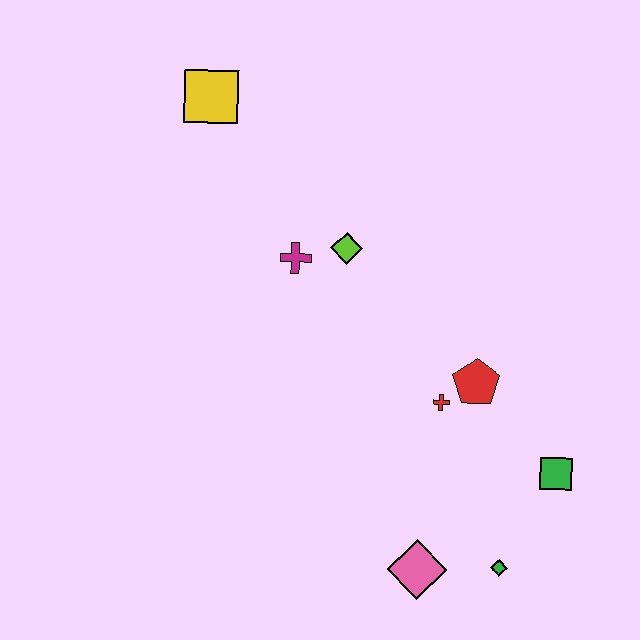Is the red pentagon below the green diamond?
No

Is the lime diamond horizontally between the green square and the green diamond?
No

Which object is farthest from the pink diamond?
The yellow square is farthest from the pink diamond.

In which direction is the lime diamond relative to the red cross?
The lime diamond is above the red cross.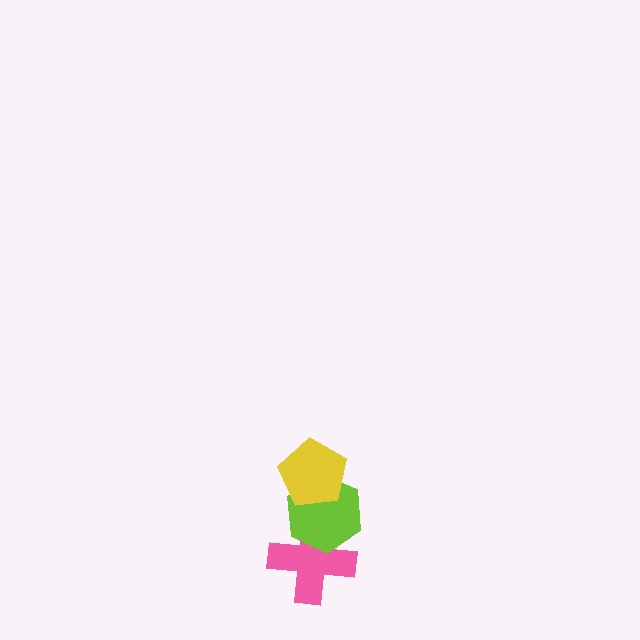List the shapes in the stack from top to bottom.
From top to bottom: the yellow pentagon, the lime hexagon, the pink cross.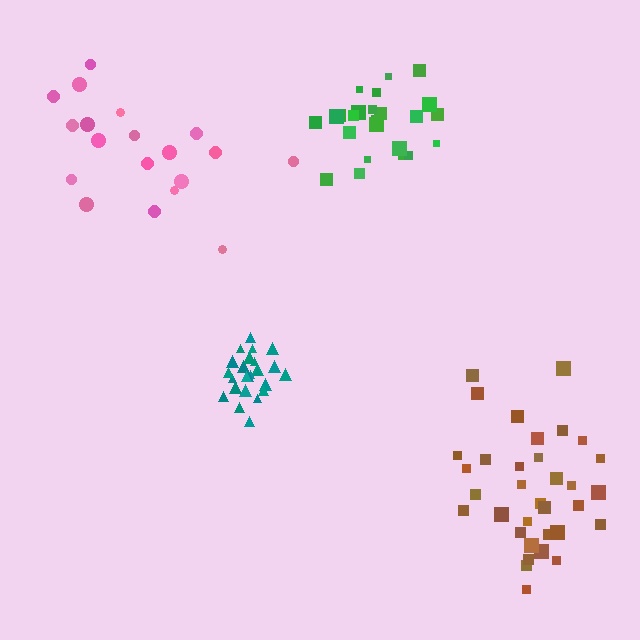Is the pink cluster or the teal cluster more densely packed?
Teal.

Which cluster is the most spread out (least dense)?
Pink.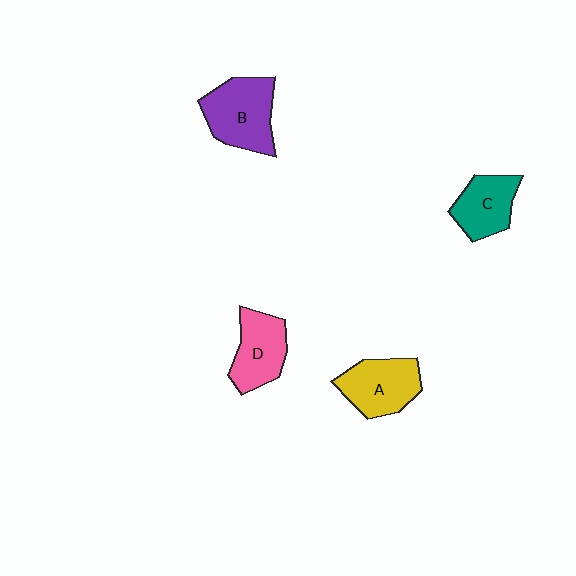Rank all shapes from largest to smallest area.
From largest to smallest: B (purple), A (yellow), D (pink), C (teal).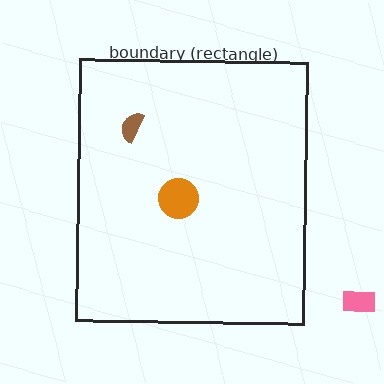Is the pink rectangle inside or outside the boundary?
Outside.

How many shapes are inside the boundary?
2 inside, 1 outside.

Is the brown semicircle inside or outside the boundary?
Inside.